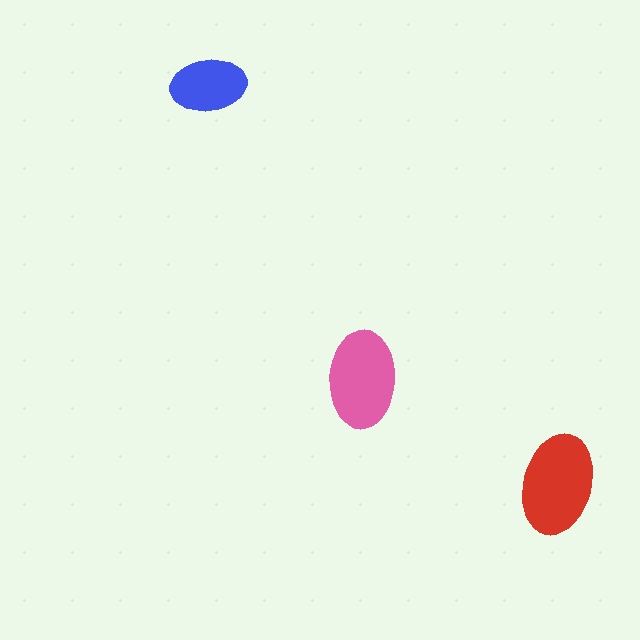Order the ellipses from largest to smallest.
the red one, the pink one, the blue one.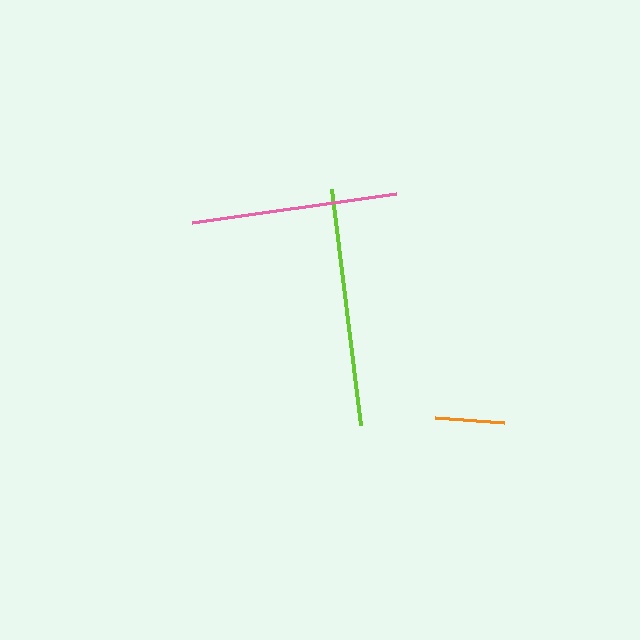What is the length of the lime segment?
The lime segment is approximately 237 pixels long.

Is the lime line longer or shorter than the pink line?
The lime line is longer than the pink line.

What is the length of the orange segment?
The orange segment is approximately 69 pixels long.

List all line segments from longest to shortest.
From longest to shortest: lime, pink, orange.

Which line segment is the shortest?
The orange line is the shortest at approximately 69 pixels.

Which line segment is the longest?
The lime line is the longest at approximately 237 pixels.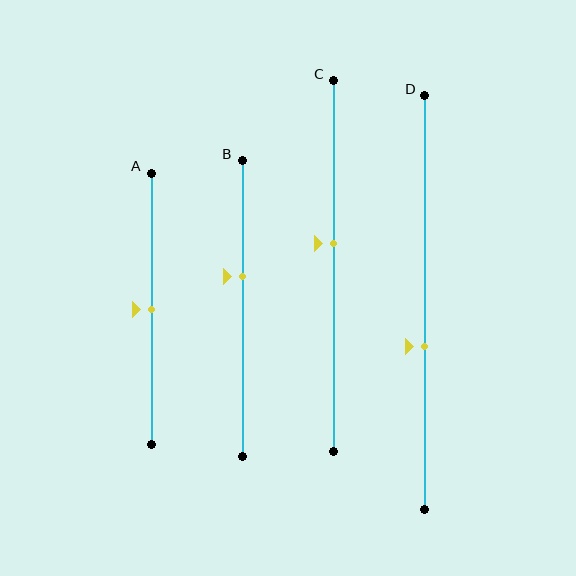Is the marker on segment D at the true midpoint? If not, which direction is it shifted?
No, the marker on segment D is shifted downward by about 11% of the segment length.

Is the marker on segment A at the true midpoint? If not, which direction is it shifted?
Yes, the marker on segment A is at the true midpoint.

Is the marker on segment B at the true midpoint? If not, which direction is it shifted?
No, the marker on segment B is shifted upward by about 11% of the segment length.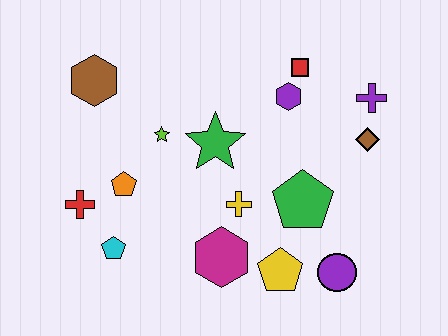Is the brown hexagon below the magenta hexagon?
No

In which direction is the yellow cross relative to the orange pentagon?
The yellow cross is to the right of the orange pentagon.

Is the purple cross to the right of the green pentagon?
Yes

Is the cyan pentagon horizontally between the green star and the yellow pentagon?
No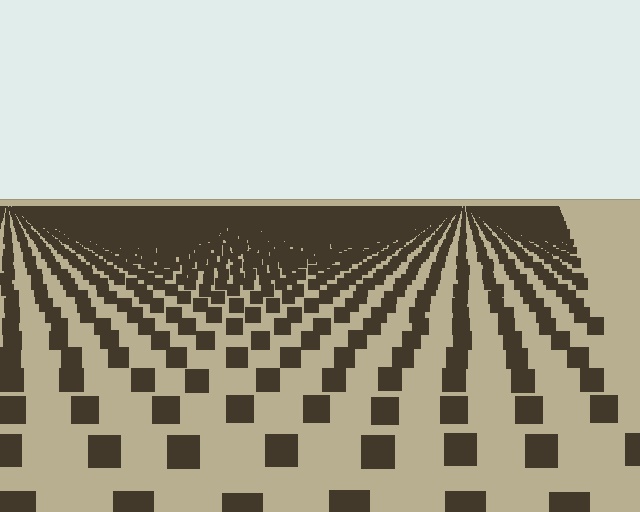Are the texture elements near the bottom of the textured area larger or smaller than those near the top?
Larger. Near the bottom, elements are closer to the viewer and appear at a bigger on-screen size.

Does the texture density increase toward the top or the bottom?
Density increases toward the top.